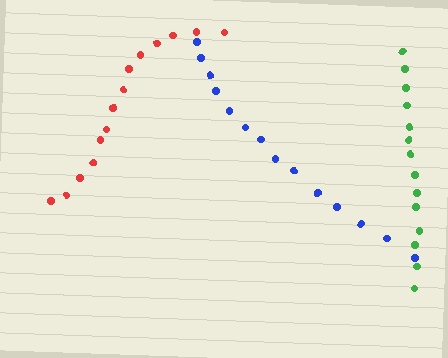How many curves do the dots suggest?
There are 3 distinct paths.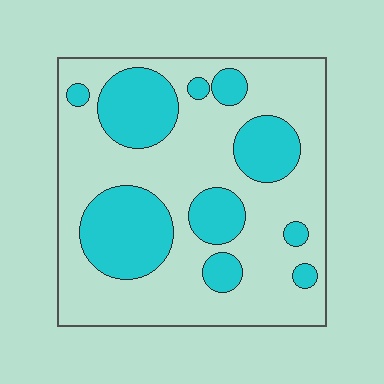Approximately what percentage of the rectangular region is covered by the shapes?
Approximately 30%.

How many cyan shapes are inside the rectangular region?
10.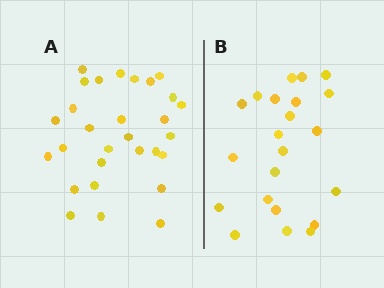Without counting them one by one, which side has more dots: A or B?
Region A (the left region) has more dots.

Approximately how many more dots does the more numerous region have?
Region A has roughly 8 or so more dots than region B.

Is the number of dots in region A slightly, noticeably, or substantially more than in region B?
Region A has noticeably more, but not dramatically so. The ratio is roughly 1.3 to 1.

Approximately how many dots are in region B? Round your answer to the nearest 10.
About 20 dots. (The exact count is 22, which rounds to 20.)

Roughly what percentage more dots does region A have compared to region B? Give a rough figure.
About 30% more.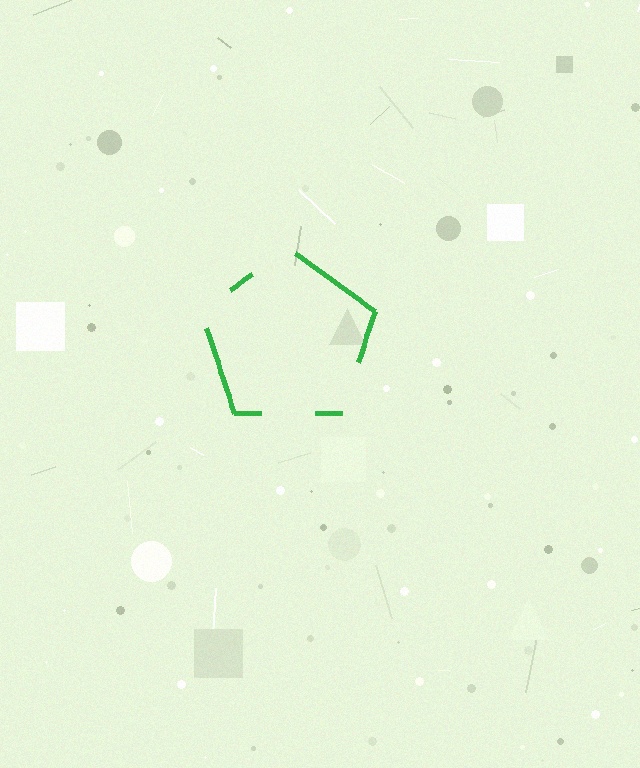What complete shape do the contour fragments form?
The contour fragments form a pentagon.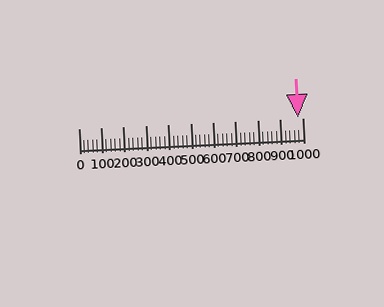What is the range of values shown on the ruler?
The ruler shows values from 0 to 1000.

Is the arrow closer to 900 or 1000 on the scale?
The arrow is closer to 1000.